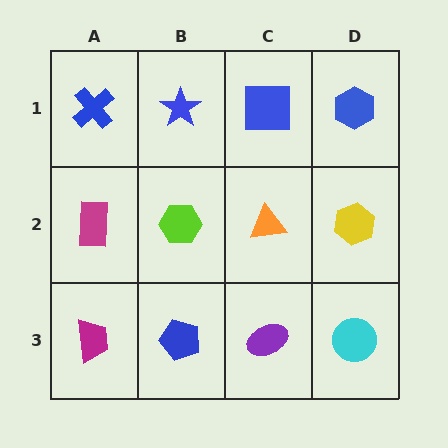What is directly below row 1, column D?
A yellow hexagon.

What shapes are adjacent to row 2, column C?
A blue square (row 1, column C), a purple ellipse (row 3, column C), a lime hexagon (row 2, column B), a yellow hexagon (row 2, column D).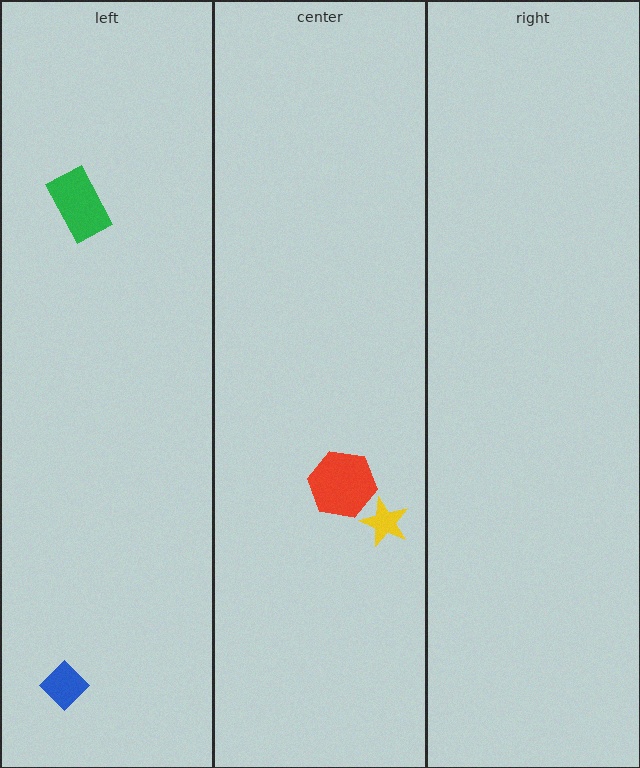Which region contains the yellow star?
The center region.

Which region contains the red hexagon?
The center region.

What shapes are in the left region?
The blue diamond, the green rectangle.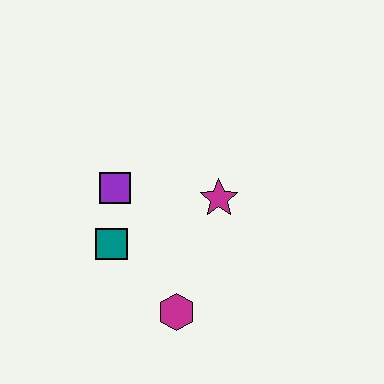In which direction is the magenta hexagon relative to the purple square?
The magenta hexagon is below the purple square.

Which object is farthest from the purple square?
The magenta hexagon is farthest from the purple square.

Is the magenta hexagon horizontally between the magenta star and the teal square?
Yes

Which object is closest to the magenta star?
The purple square is closest to the magenta star.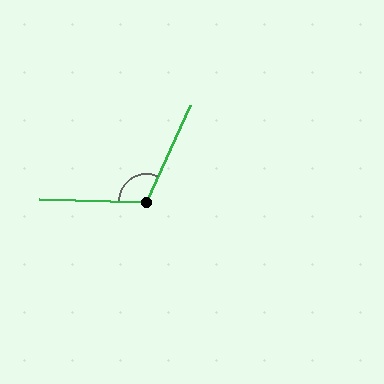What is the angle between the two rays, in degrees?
Approximately 113 degrees.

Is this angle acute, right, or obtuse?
It is obtuse.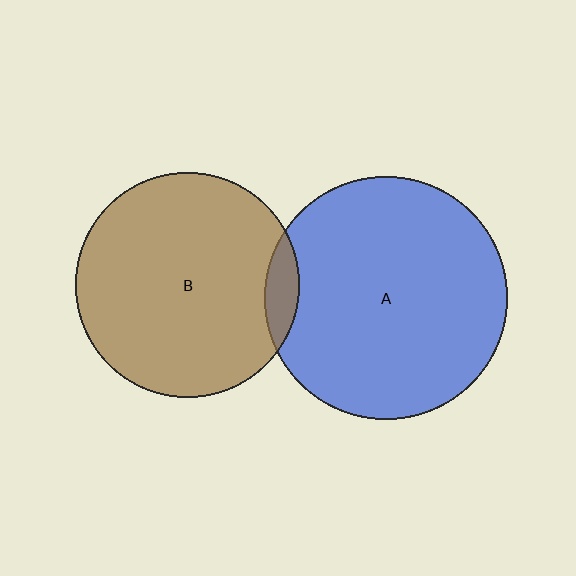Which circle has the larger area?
Circle A (blue).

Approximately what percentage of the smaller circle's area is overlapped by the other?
Approximately 5%.